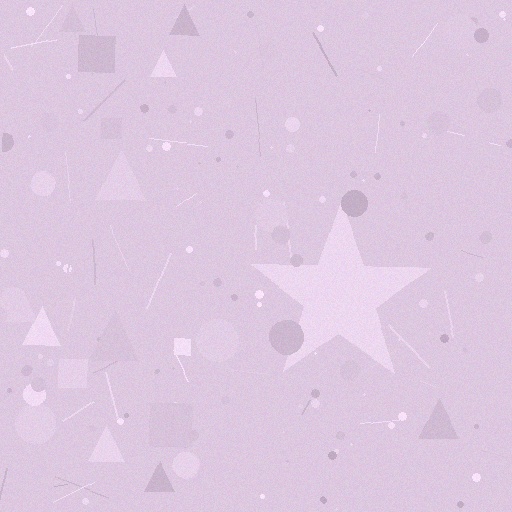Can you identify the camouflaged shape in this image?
The camouflaged shape is a star.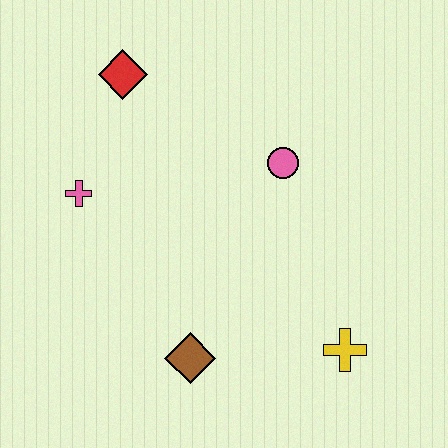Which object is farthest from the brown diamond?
The red diamond is farthest from the brown diamond.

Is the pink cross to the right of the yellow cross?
No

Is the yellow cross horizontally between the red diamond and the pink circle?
No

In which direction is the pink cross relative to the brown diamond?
The pink cross is above the brown diamond.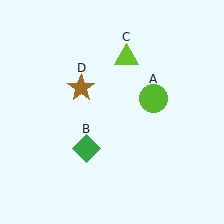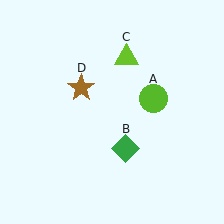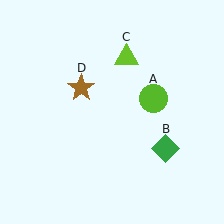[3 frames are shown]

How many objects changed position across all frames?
1 object changed position: green diamond (object B).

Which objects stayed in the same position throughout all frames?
Lime circle (object A) and lime triangle (object C) and brown star (object D) remained stationary.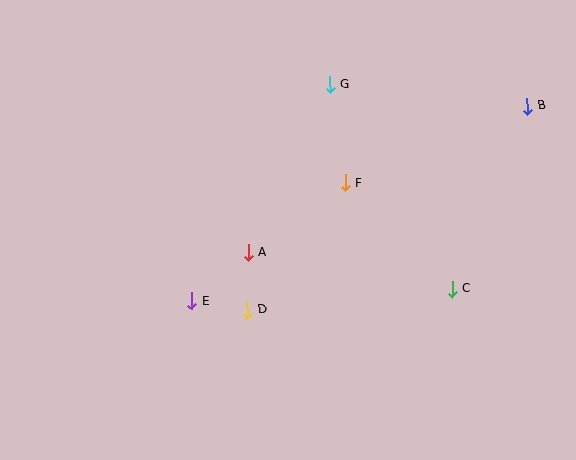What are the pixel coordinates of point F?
Point F is at (345, 183).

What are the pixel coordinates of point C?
Point C is at (452, 289).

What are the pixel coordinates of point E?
Point E is at (192, 301).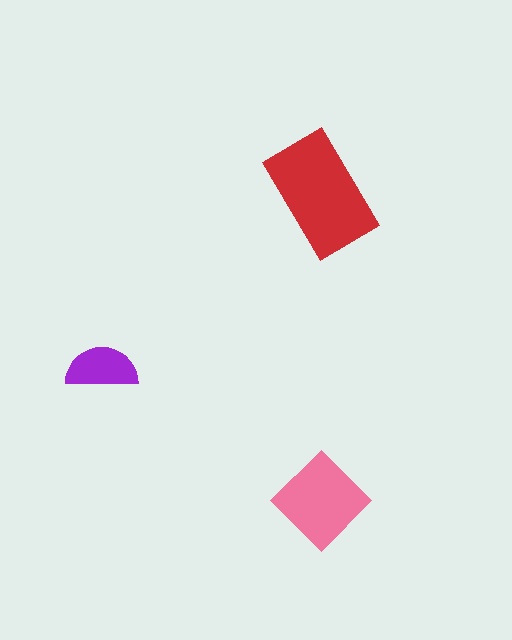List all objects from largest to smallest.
The red rectangle, the pink diamond, the purple semicircle.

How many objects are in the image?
There are 3 objects in the image.